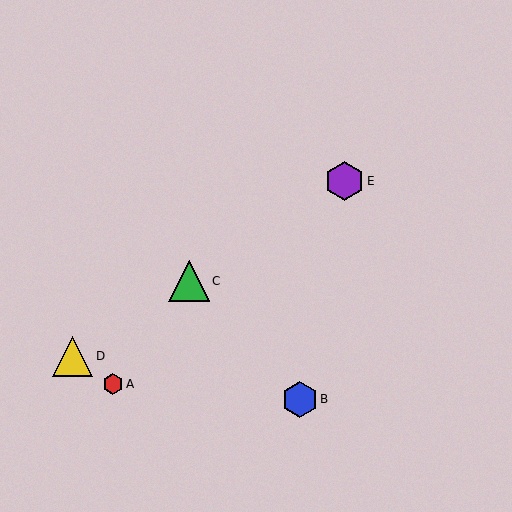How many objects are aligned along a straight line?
3 objects (C, D, E) are aligned along a straight line.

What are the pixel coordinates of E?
Object E is at (344, 181).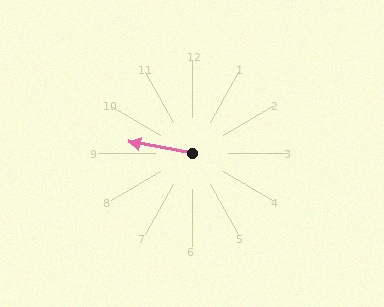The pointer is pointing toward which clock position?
Roughly 9 o'clock.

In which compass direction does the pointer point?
West.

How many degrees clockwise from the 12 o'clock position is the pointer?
Approximately 280 degrees.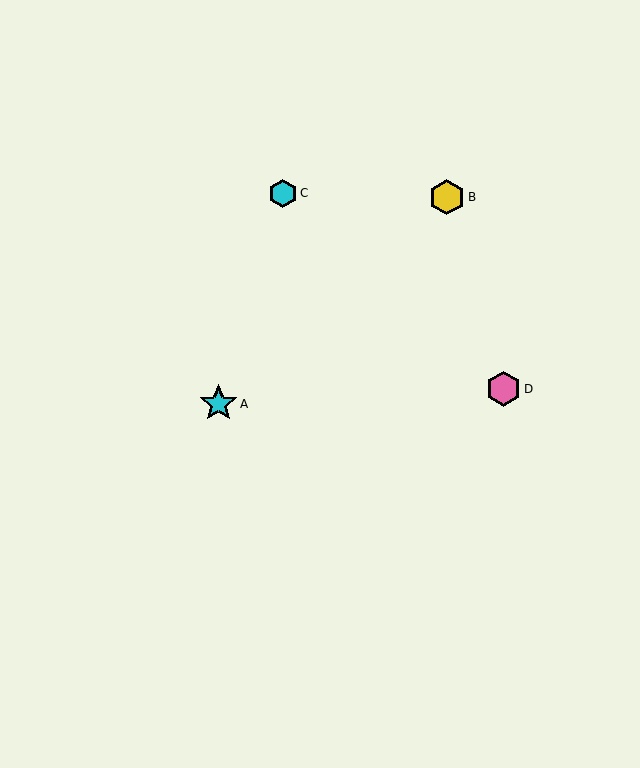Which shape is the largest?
The cyan star (labeled A) is the largest.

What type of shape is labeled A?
Shape A is a cyan star.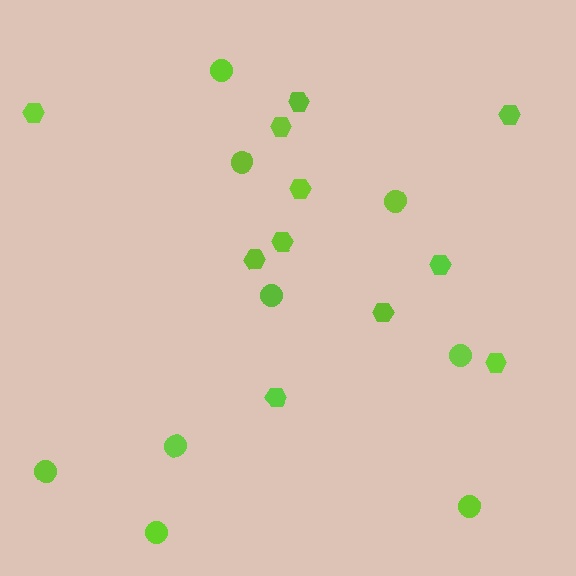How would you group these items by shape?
There are 2 groups: one group of circles (9) and one group of hexagons (11).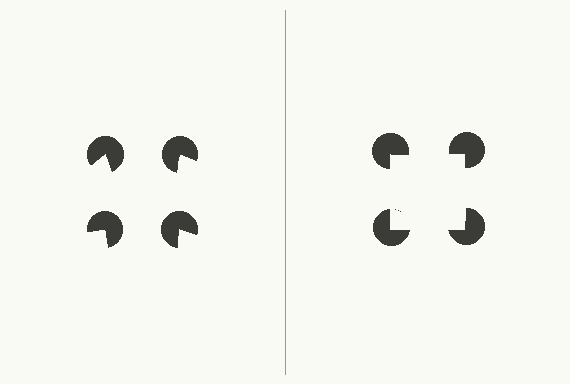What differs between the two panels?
The pac-man discs are positioned identically on both sides; only the wedge orientations differ. On the right they align to a square; on the left they are misaligned.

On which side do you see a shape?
An illusory square appears on the right side. On the left side the wedge cuts are rotated, so no coherent shape forms.